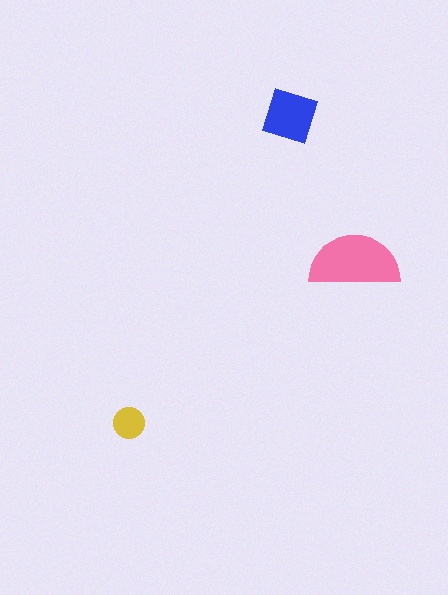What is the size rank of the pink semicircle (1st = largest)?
1st.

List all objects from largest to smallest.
The pink semicircle, the blue diamond, the yellow circle.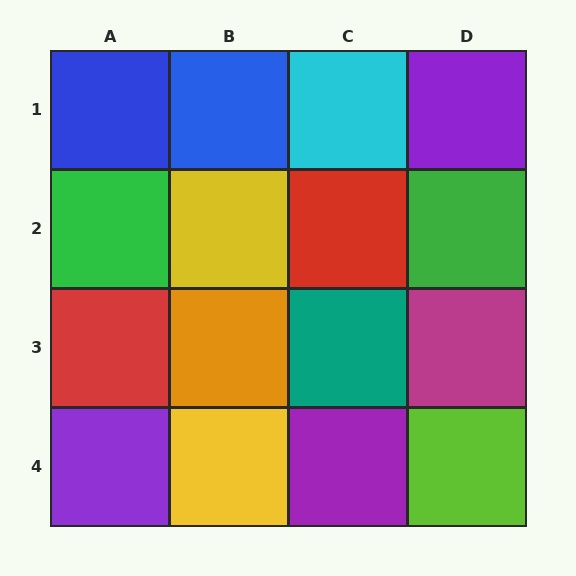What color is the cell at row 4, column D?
Lime.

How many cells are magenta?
1 cell is magenta.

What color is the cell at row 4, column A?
Purple.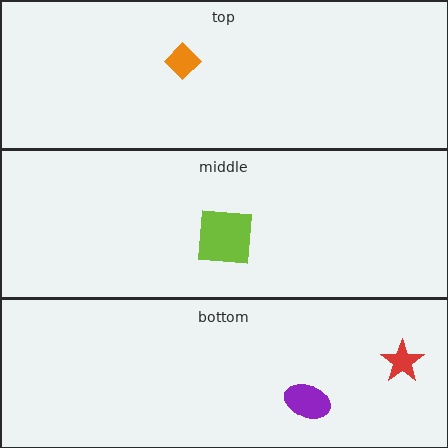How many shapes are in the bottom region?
2.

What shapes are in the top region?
The orange diamond.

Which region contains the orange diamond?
The top region.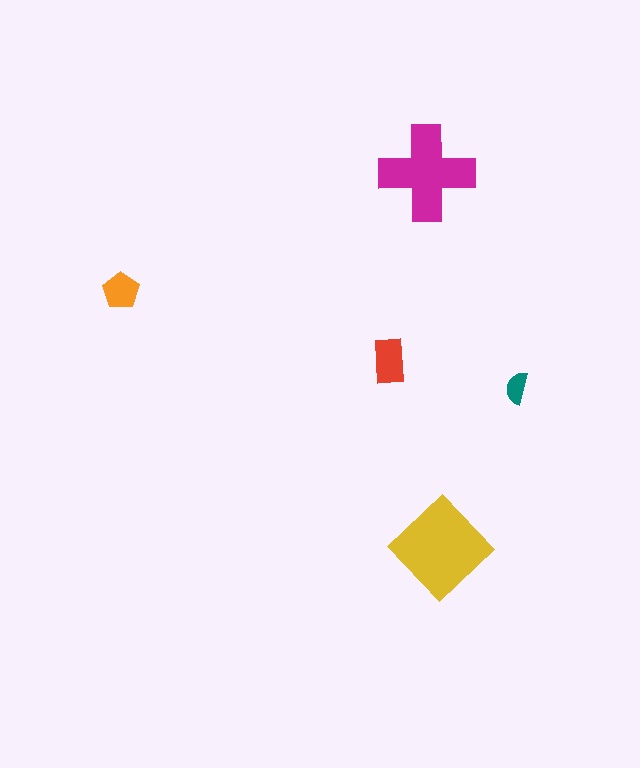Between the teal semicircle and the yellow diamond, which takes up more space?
The yellow diamond.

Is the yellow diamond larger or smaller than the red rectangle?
Larger.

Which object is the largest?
The yellow diamond.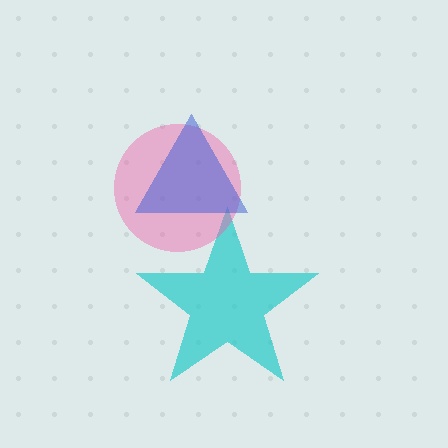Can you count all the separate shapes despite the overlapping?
Yes, there are 3 separate shapes.